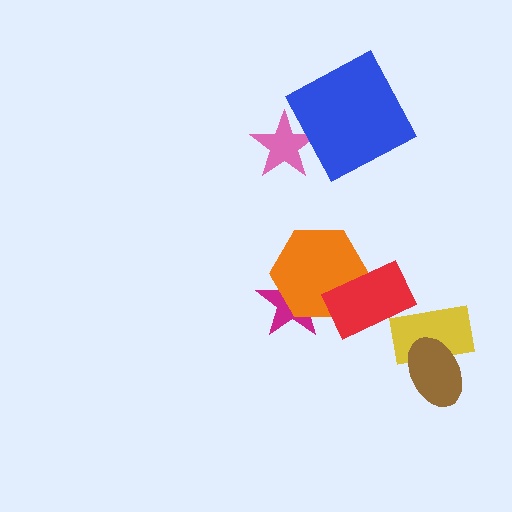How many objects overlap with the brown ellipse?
1 object overlaps with the brown ellipse.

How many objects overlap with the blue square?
1 object overlaps with the blue square.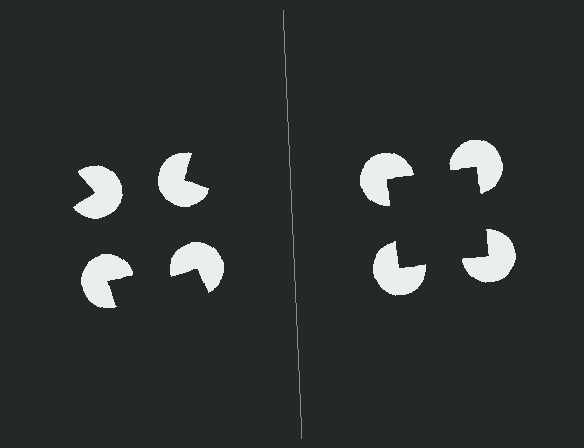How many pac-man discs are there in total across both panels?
8 — 4 on each side.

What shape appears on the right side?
An illusory square.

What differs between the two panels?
The pac-man discs are positioned identically on both sides; only the wedge orientations differ. On the right they align to a square; on the left they are misaligned.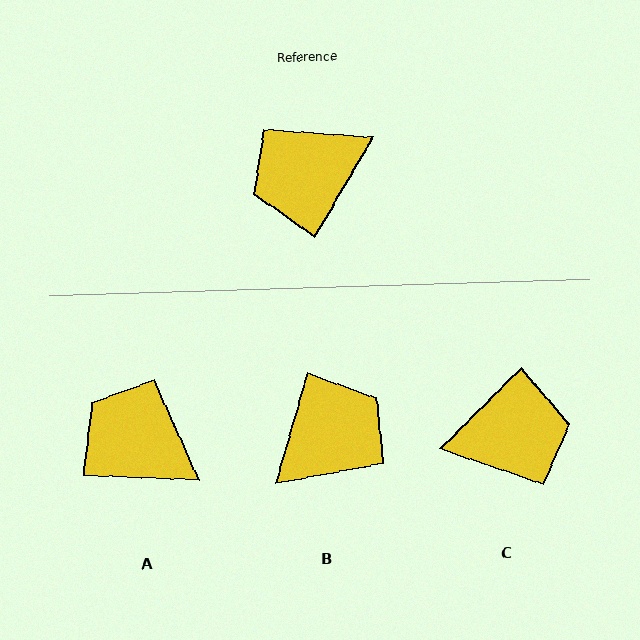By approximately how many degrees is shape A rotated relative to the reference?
Approximately 62 degrees clockwise.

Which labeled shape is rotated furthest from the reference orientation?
B, about 165 degrees away.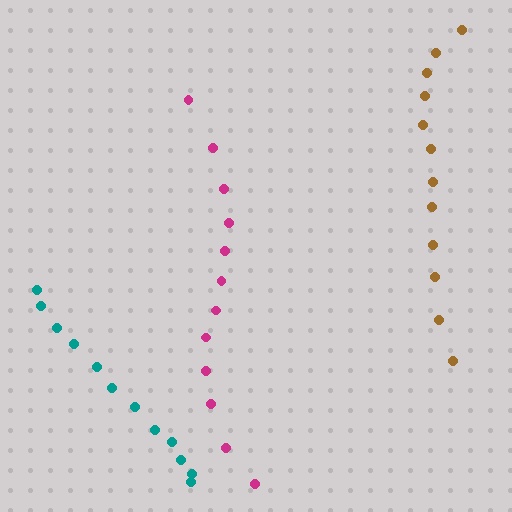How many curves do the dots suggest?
There are 3 distinct paths.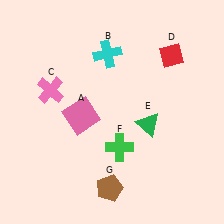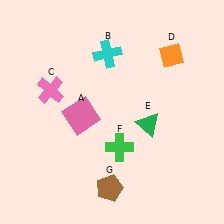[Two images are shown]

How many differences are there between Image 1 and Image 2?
There is 1 difference between the two images.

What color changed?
The diamond (D) changed from red in Image 1 to orange in Image 2.